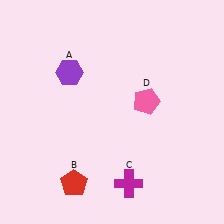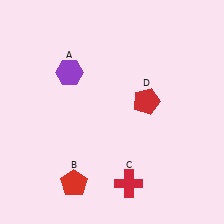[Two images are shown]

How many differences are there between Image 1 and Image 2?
There are 2 differences between the two images.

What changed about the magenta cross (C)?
In Image 1, C is magenta. In Image 2, it changed to red.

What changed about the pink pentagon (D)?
In Image 1, D is pink. In Image 2, it changed to red.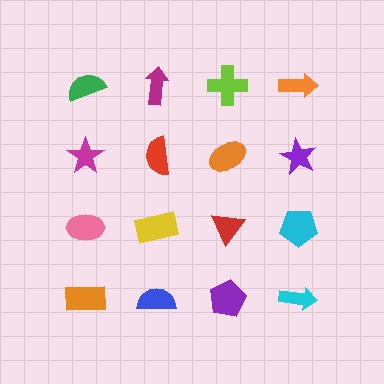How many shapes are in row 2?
4 shapes.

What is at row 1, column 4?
An orange arrow.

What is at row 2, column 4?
A purple star.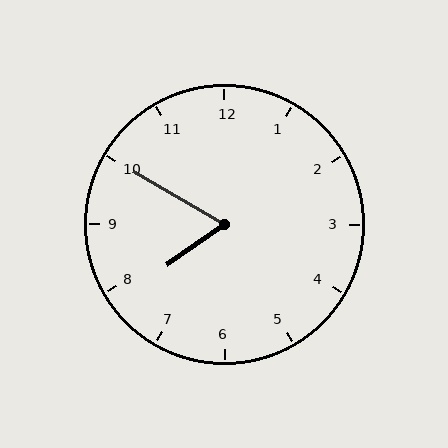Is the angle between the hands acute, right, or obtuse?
It is acute.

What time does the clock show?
7:50.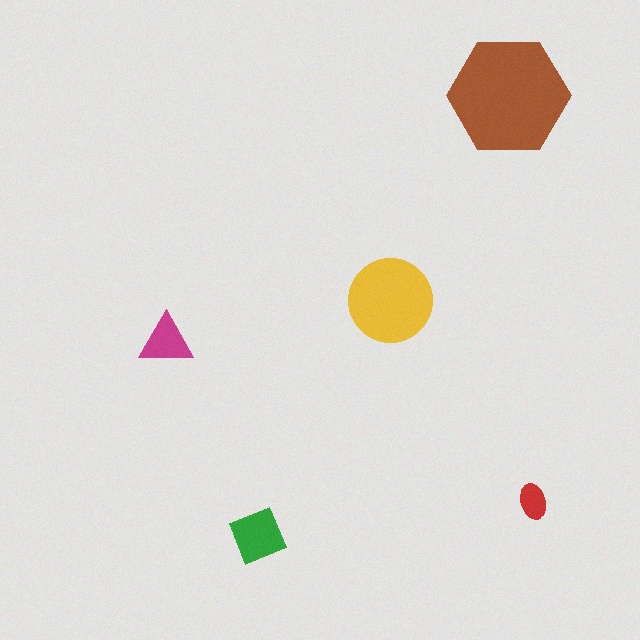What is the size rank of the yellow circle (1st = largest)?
2nd.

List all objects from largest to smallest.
The brown hexagon, the yellow circle, the green diamond, the magenta triangle, the red ellipse.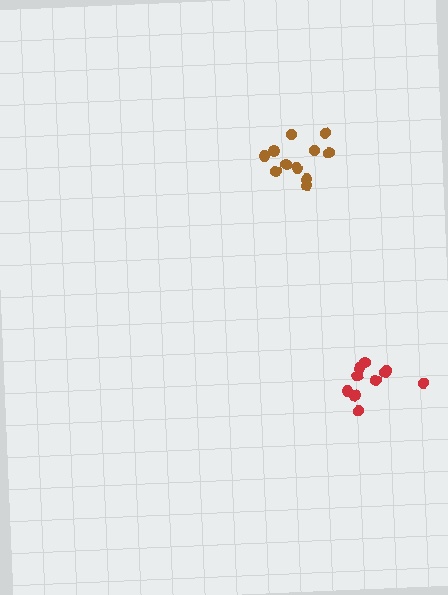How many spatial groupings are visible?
There are 2 spatial groupings.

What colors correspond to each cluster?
The clusters are colored: red, brown.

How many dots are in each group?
Group 1: 10 dots, Group 2: 11 dots (21 total).